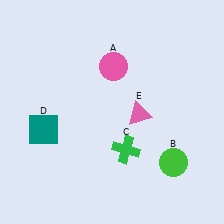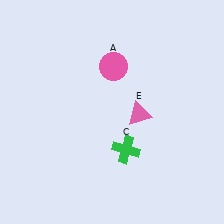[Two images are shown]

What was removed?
The green circle (B), the teal square (D) were removed in Image 2.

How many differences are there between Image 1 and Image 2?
There are 2 differences between the two images.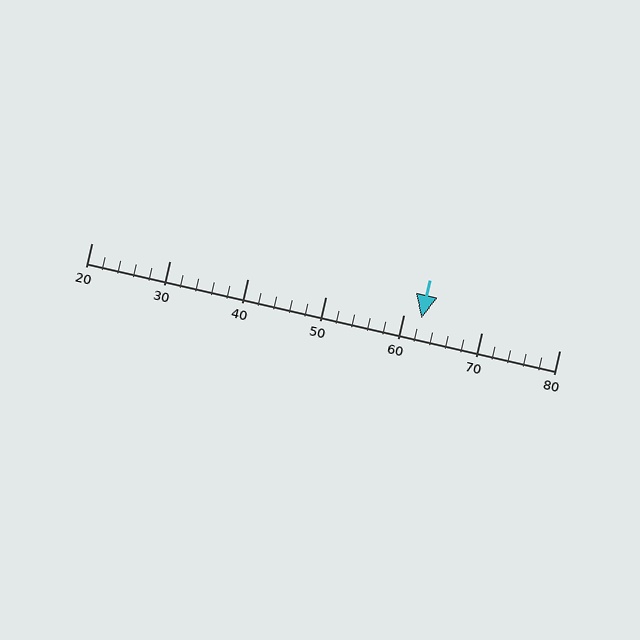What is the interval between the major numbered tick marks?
The major tick marks are spaced 10 units apart.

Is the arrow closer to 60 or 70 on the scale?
The arrow is closer to 60.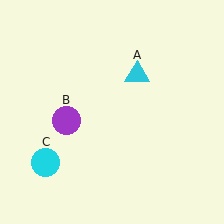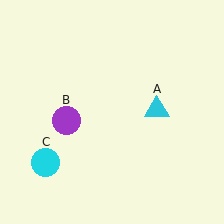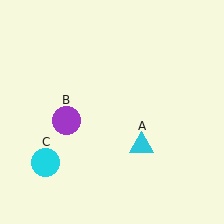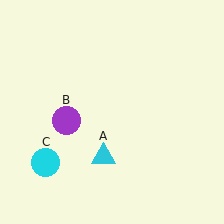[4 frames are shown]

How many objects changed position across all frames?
1 object changed position: cyan triangle (object A).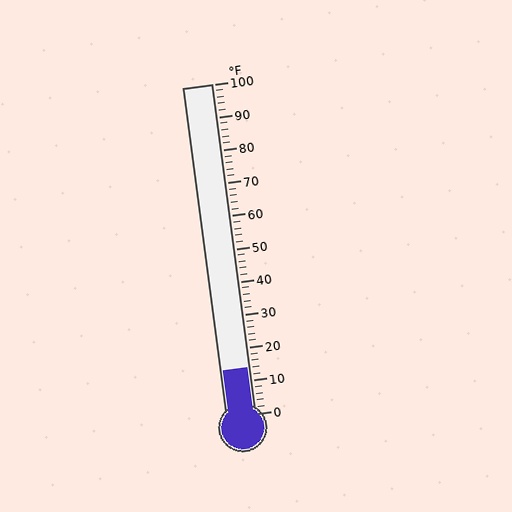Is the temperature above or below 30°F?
The temperature is below 30°F.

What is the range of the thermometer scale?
The thermometer scale ranges from 0°F to 100°F.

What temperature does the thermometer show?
The thermometer shows approximately 14°F.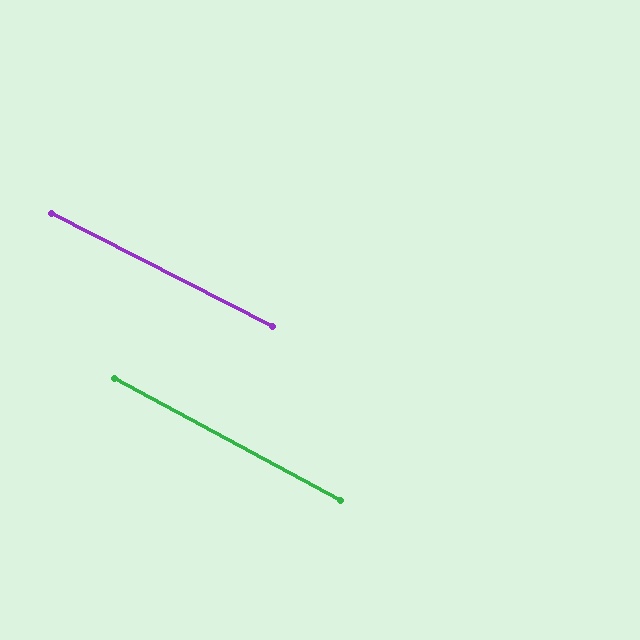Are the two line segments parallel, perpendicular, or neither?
Parallel — their directions differ by only 1.4°.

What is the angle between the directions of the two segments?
Approximately 1 degree.